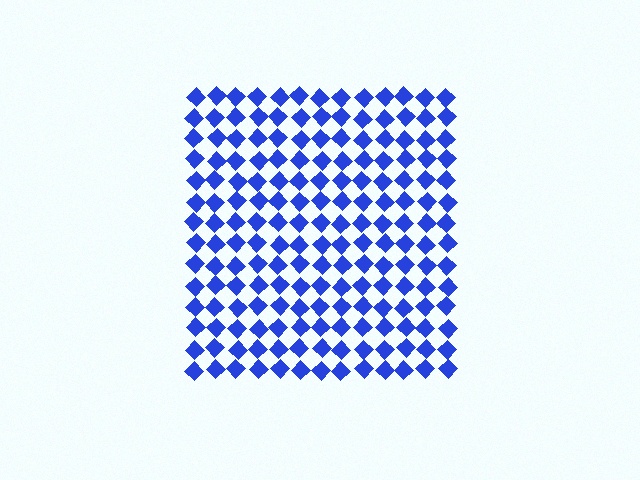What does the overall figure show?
The overall figure shows a square.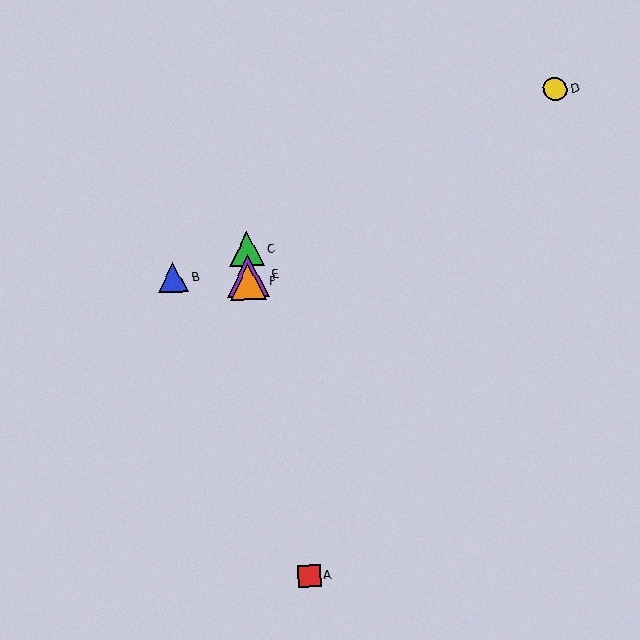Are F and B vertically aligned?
No, F is at x≈248 and B is at x≈173.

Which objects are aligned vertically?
Objects C, E, F are aligned vertically.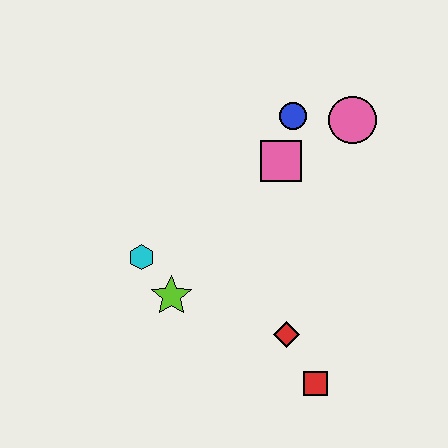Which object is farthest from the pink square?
The red square is farthest from the pink square.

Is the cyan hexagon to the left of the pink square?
Yes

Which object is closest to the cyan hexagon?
The lime star is closest to the cyan hexagon.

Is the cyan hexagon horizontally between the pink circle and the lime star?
No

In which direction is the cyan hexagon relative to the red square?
The cyan hexagon is to the left of the red square.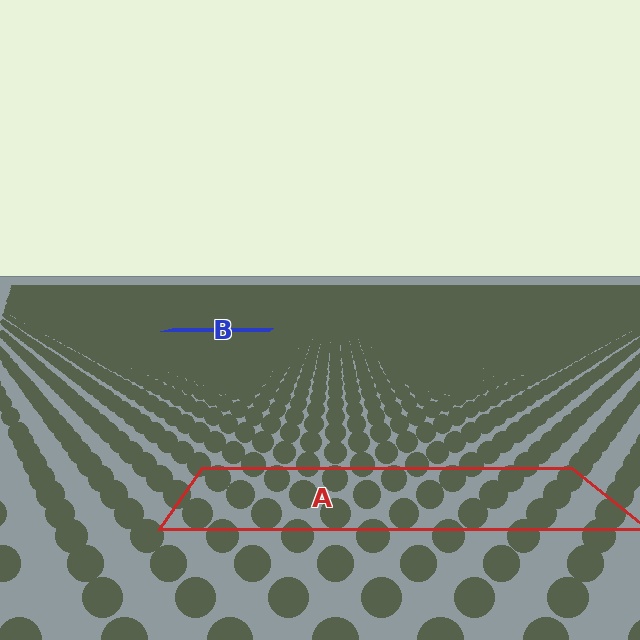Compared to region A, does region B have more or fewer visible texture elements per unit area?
Region B has more texture elements per unit area — they are packed more densely because it is farther away.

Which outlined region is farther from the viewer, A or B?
Region B is farther from the viewer — the texture elements inside it appear smaller and more densely packed.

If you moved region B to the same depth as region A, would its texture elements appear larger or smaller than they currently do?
They would appear larger. At a closer depth, the same texture elements are projected at a bigger on-screen size.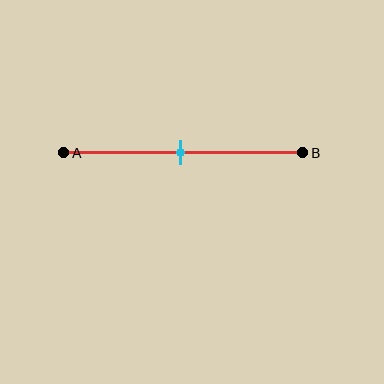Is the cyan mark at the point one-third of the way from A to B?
No, the mark is at about 50% from A, not at the 33% one-third point.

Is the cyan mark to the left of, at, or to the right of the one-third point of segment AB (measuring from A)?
The cyan mark is to the right of the one-third point of segment AB.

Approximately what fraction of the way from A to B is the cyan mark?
The cyan mark is approximately 50% of the way from A to B.